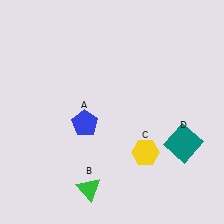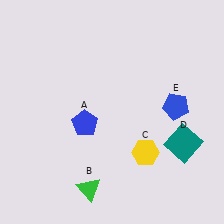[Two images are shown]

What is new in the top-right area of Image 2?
A blue pentagon (E) was added in the top-right area of Image 2.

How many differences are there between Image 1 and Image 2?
There is 1 difference between the two images.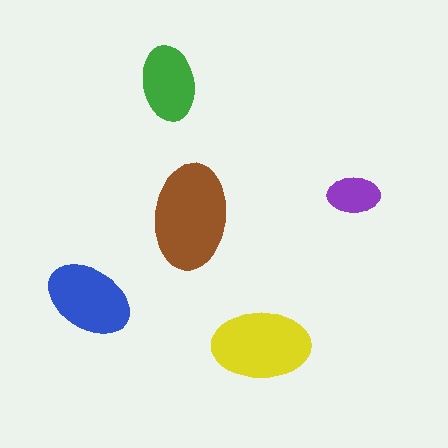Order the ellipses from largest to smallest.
the brown one, the yellow one, the blue one, the green one, the purple one.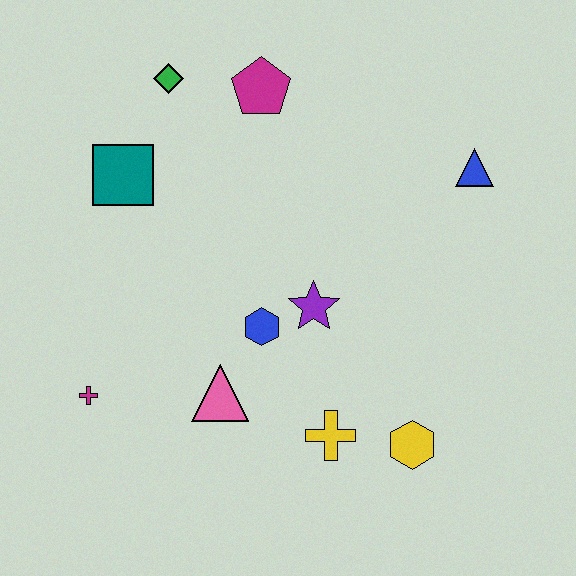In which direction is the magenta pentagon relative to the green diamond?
The magenta pentagon is to the right of the green diamond.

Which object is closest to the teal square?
The green diamond is closest to the teal square.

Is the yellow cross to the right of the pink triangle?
Yes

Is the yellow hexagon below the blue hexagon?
Yes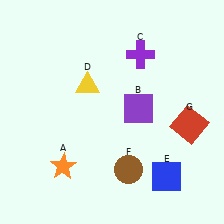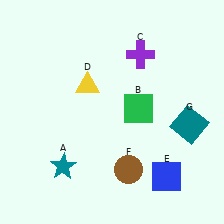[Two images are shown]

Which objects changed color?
A changed from orange to teal. B changed from purple to green. G changed from red to teal.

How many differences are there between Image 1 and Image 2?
There are 3 differences between the two images.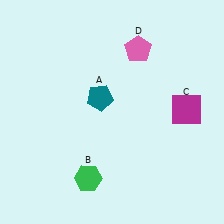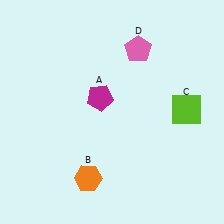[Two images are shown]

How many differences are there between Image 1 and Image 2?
There are 3 differences between the two images.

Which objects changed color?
A changed from teal to magenta. B changed from green to orange. C changed from magenta to lime.